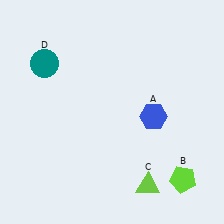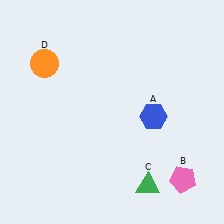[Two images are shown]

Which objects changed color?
B changed from lime to pink. C changed from lime to green. D changed from teal to orange.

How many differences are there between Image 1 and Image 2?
There are 3 differences between the two images.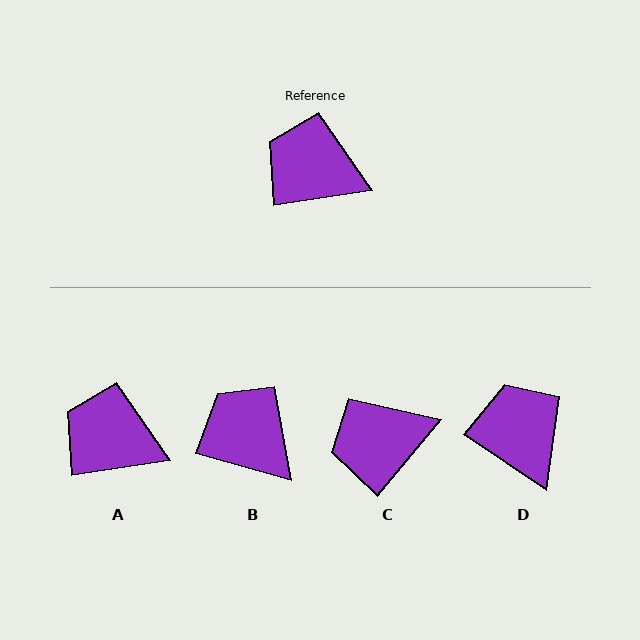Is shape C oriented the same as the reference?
No, it is off by about 42 degrees.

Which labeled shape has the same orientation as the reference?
A.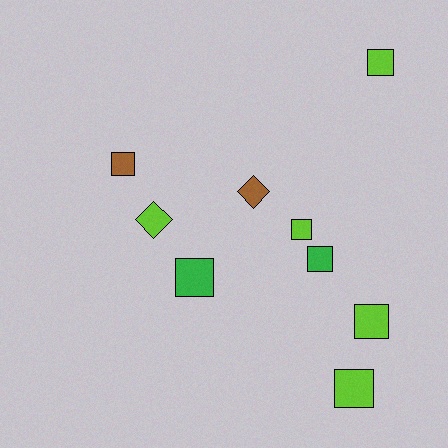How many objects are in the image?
There are 9 objects.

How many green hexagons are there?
There are no green hexagons.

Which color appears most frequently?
Lime, with 5 objects.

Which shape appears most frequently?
Square, with 7 objects.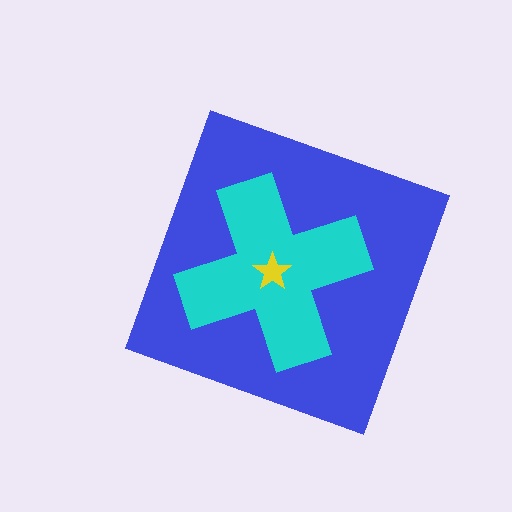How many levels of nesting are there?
3.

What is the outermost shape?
The blue diamond.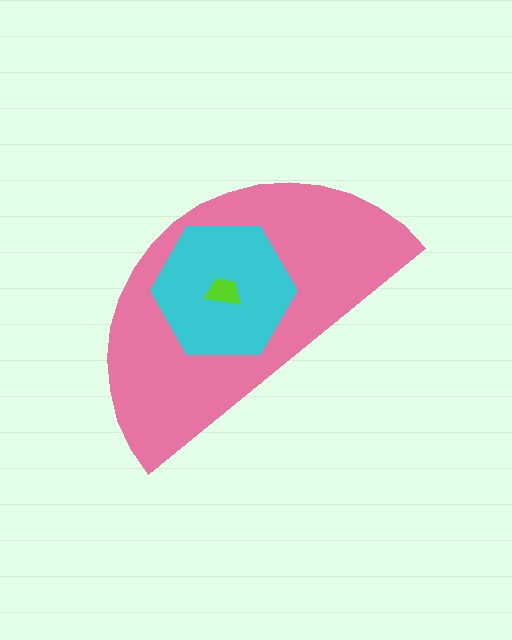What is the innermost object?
The lime trapezoid.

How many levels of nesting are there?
3.